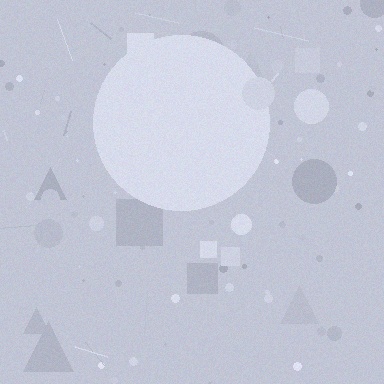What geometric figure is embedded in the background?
A circle is embedded in the background.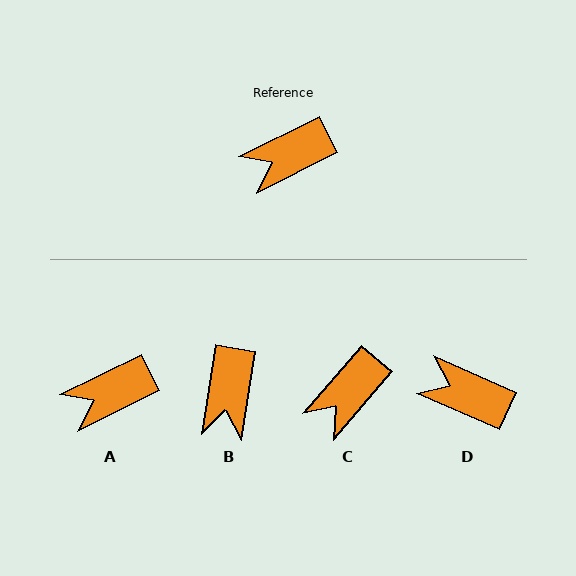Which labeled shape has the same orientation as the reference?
A.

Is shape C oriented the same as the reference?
No, it is off by about 22 degrees.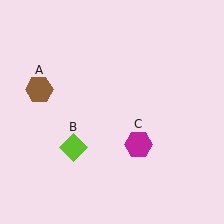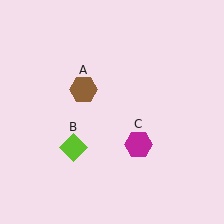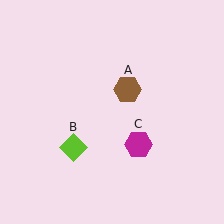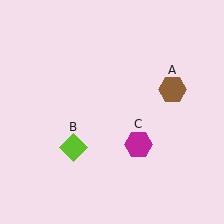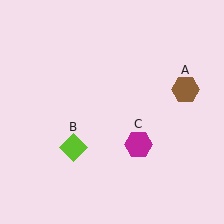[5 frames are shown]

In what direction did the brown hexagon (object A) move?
The brown hexagon (object A) moved right.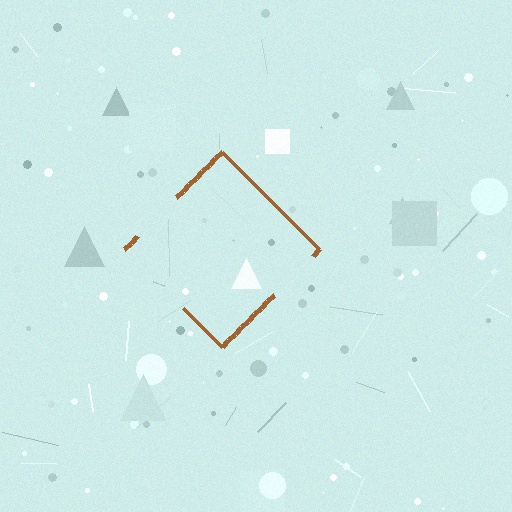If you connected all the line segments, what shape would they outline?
They would outline a diamond.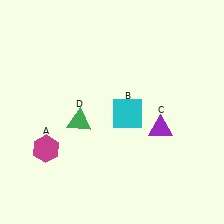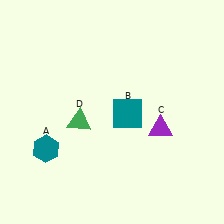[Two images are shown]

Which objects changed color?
A changed from magenta to teal. B changed from cyan to teal.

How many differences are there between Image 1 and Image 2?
There are 2 differences between the two images.